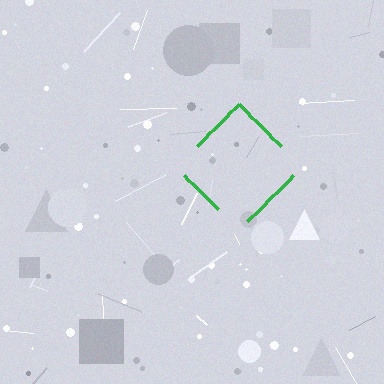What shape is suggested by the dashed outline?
The dashed outline suggests a diamond.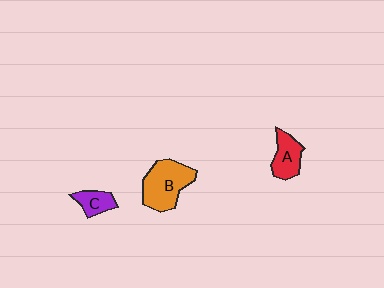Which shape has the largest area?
Shape B (orange).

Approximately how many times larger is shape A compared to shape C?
Approximately 1.4 times.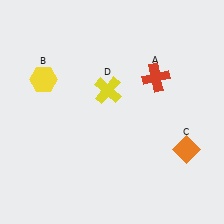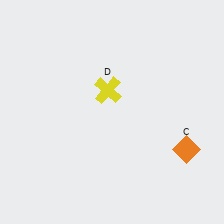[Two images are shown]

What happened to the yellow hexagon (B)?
The yellow hexagon (B) was removed in Image 2. It was in the top-left area of Image 1.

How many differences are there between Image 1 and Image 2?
There are 2 differences between the two images.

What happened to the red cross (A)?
The red cross (A) was removed in Image 2. It was in the top-right area of Image 1.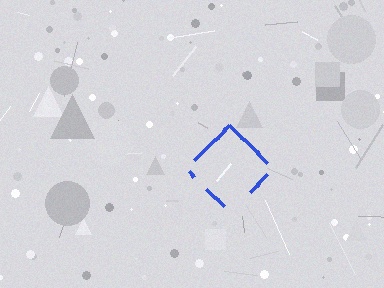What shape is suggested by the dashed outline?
The dashed outline suggests a diamond.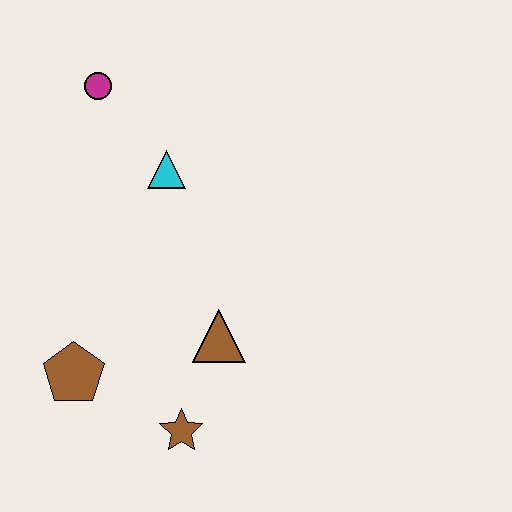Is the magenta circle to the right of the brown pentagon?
Yes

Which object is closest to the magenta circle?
The cyan triangle is closest to the magenta circle.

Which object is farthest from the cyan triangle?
The brown star is farthest from the cyan triangle.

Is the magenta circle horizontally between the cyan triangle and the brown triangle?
No